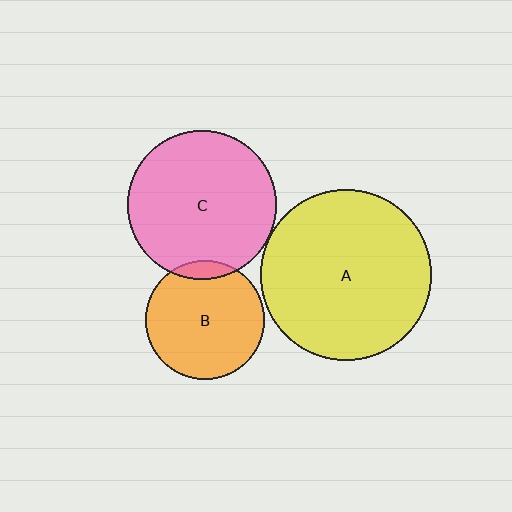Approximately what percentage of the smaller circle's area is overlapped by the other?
Approximately 10%.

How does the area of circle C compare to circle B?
Approximately 1.6 times.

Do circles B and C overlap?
Yes.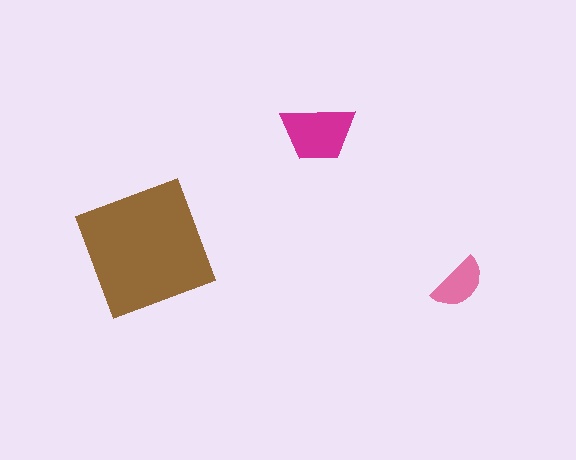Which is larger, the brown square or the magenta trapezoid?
The brown square.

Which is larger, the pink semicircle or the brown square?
The brown square.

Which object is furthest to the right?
The pink semicircle is rightmost.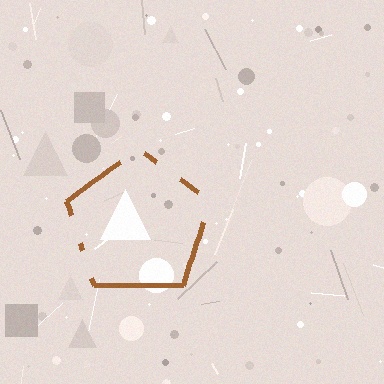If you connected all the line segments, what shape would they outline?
They would outline a pentagon.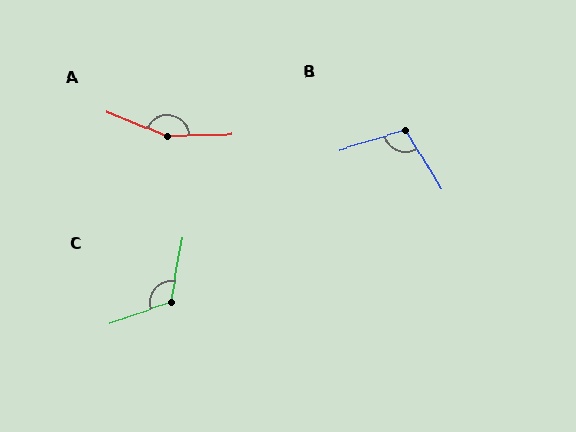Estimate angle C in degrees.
Approximately 119 degrees.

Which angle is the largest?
A, at approximately 157 degrees.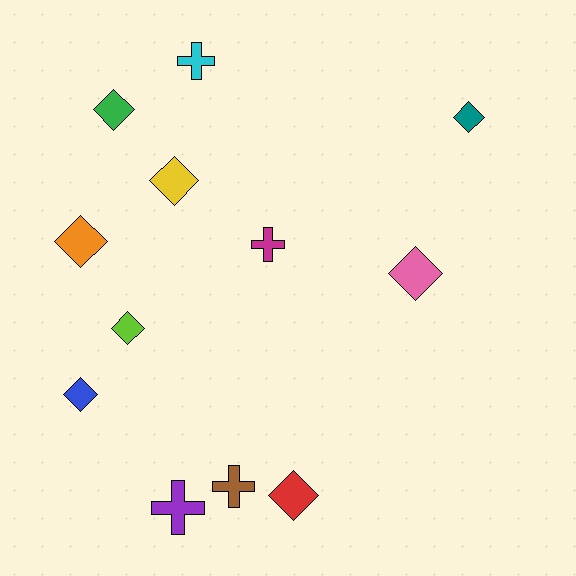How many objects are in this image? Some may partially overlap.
There are 12 objects.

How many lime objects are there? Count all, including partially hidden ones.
There is 1 lime object.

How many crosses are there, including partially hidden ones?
There are 4 crosses.